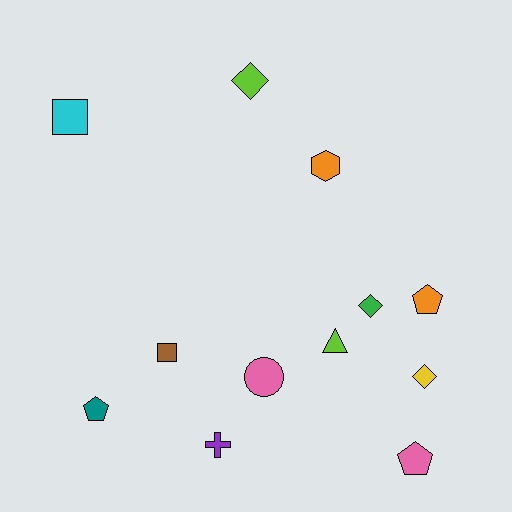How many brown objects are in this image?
There is 1 brown object.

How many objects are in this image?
There are 12 objects.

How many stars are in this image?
There are no stars.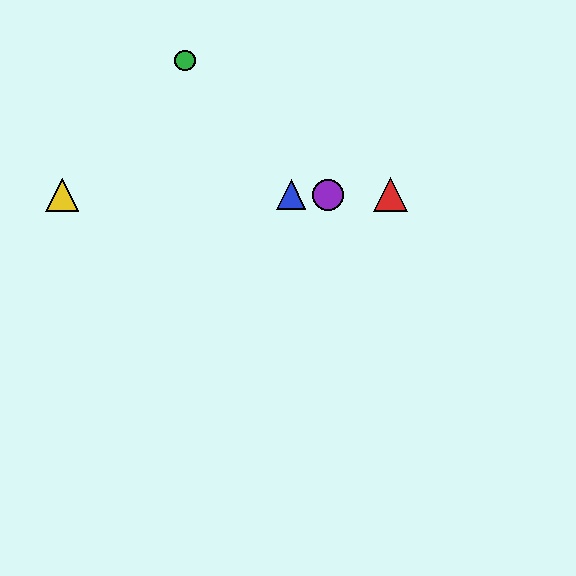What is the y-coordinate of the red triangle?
The red triangle is at y≈195.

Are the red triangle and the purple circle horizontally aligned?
Yes, both are at y≈195.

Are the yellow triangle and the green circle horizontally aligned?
No, the yellow triangle is at y≈195 and the green circle is at y≈60.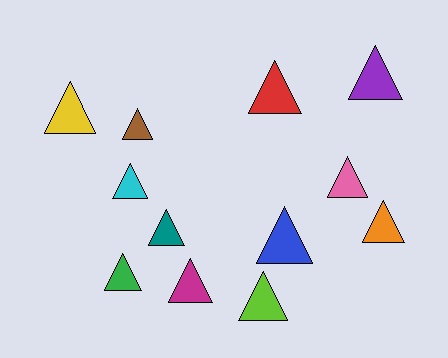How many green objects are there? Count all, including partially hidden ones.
There is 1 green object.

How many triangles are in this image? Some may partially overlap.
There are 12 triangles.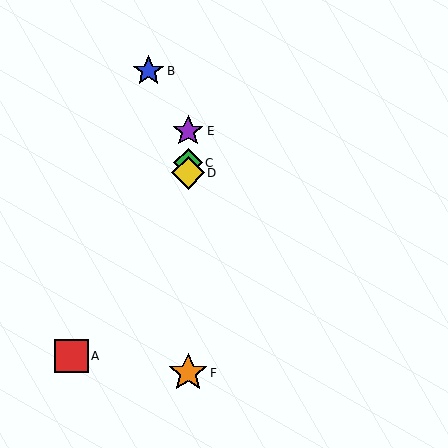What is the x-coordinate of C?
Object C is at x≈188.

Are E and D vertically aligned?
Yes, both are at x≈188.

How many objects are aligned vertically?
4 objects (C, D, E, F) are aligned vertically.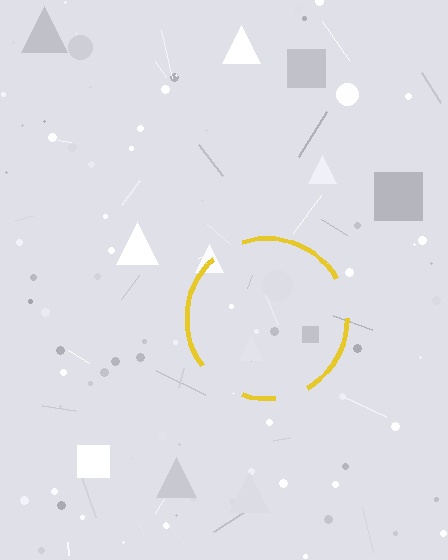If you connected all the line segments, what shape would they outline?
They would outline a circle.